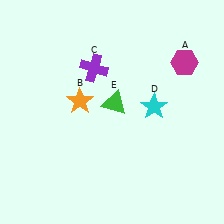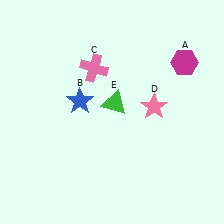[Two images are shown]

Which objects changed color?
B changed from orange to blue. C changed from purple to pink. D changed from cyan to pink.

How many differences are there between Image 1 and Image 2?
There are 3 differences between the two images.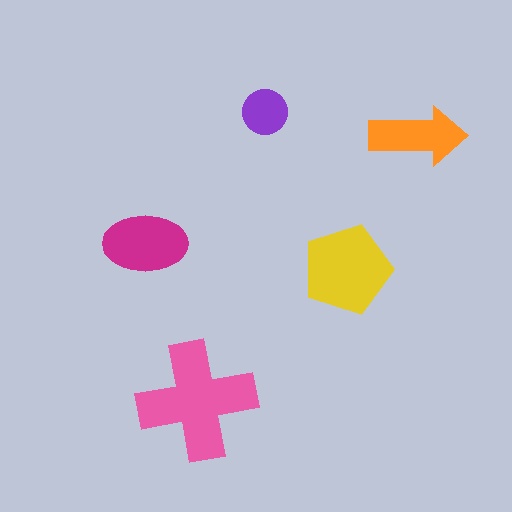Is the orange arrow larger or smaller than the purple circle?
Larger.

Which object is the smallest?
The purple circle.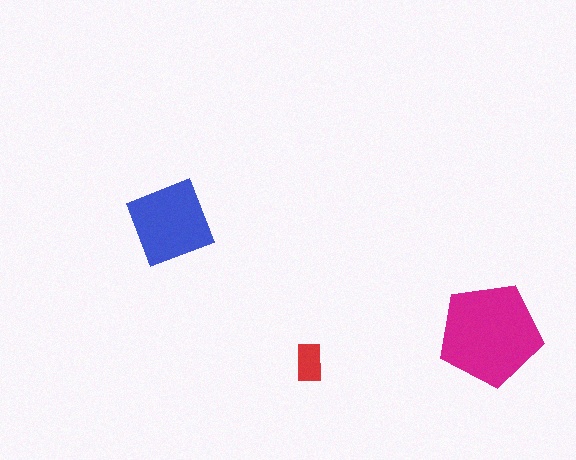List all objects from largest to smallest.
The magenta pentagon, the blue square, the red rectangle.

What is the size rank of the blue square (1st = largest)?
2nd.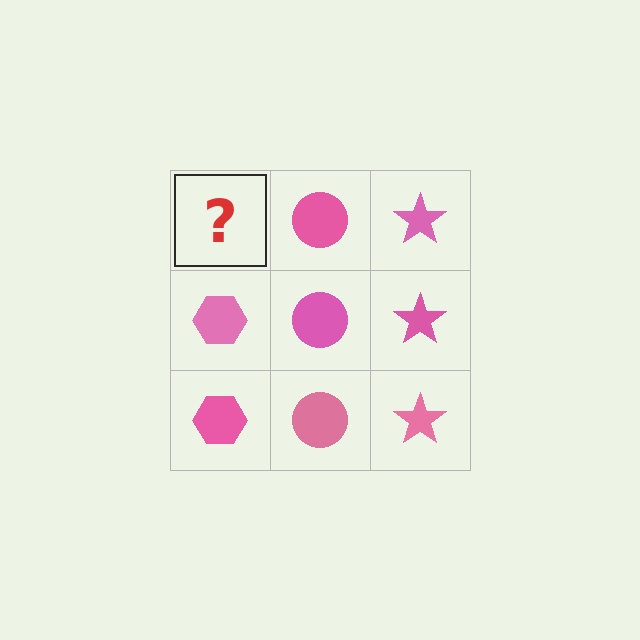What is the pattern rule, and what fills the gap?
The rule is that each column has a consistent shape. The gap should be filled with a pink hexagon.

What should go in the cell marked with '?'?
The missing cell should contain a pink hexagon.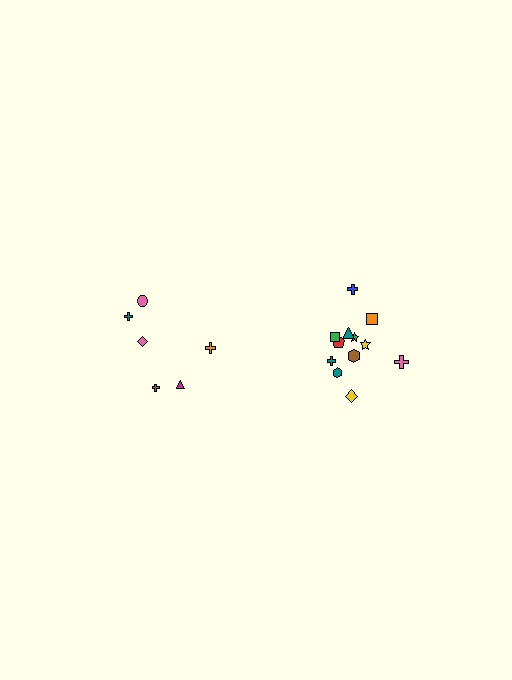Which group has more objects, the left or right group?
The right group.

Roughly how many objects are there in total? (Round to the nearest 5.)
Roughly 20 objects in total.